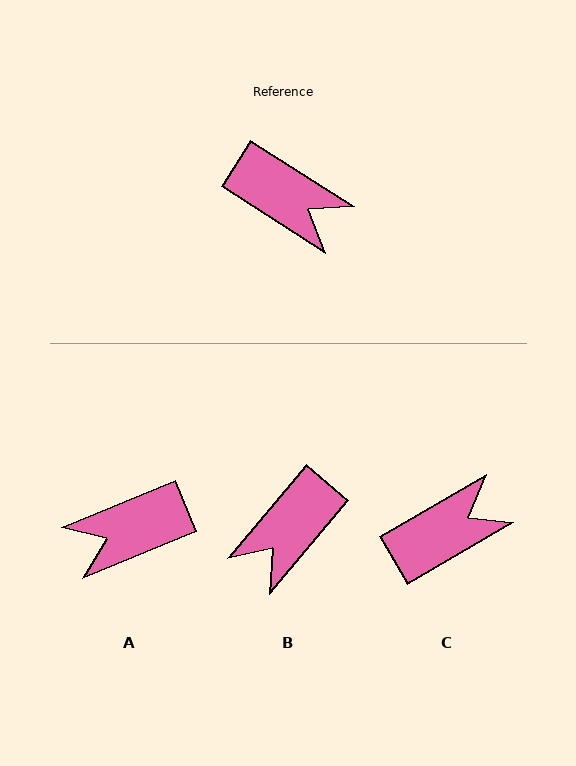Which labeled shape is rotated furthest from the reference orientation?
A, about 125 degrees away.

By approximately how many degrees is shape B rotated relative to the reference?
Approximately 98 degrees clockwise.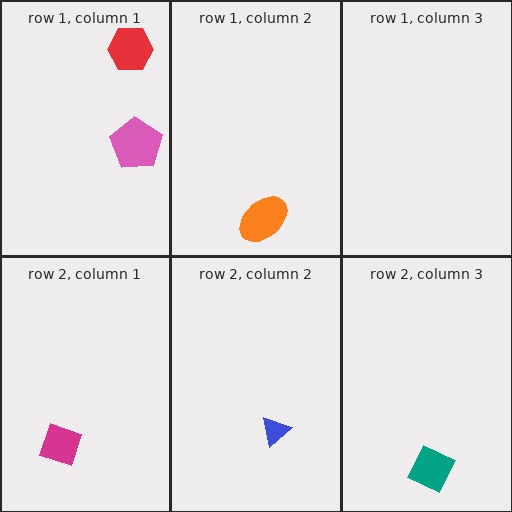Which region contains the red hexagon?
The row 1, column 1 region.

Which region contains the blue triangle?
The row 2, column 2 region.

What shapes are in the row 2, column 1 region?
The magenta diamond.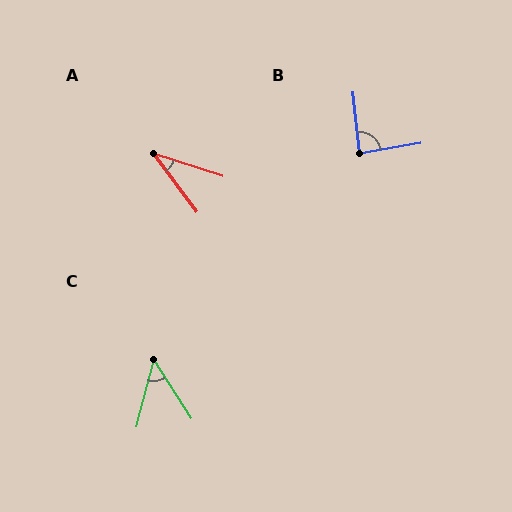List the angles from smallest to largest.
A (35°), C (48°), B (86°).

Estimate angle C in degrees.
Approximately 48 degrees.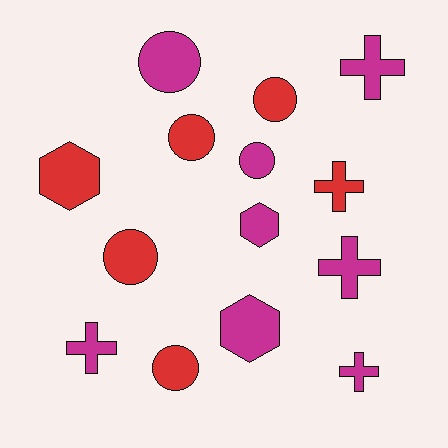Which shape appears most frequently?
Circle, with 6 objects.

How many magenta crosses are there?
There are 4 magenta crosses.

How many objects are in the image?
There are 14 objects.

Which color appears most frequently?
Magenta, with 8 objects.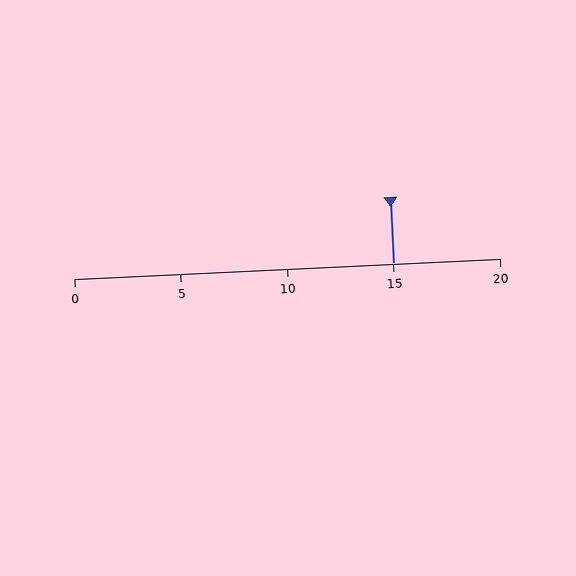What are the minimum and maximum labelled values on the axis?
The axis runs from 0 to 20.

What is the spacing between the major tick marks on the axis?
The major ticks are spaced 5 apart.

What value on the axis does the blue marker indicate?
The marker indicates approximately 15.